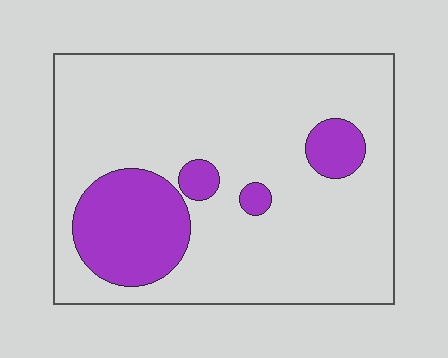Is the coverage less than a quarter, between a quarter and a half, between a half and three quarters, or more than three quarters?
Less than a quarter.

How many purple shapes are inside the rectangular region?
4.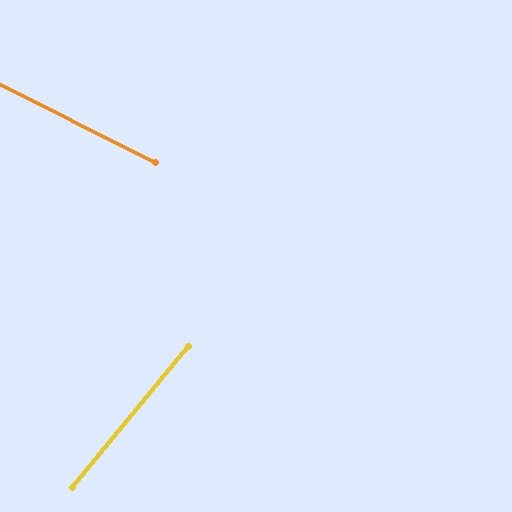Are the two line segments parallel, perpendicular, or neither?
Neither parallel nor perpendicular — they differ by about 78°.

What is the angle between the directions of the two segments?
Approximately 78 degrees.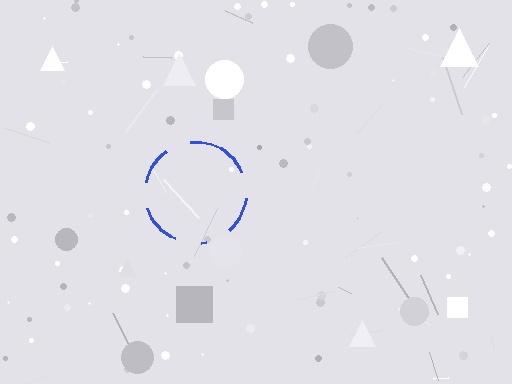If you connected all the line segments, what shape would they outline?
They would outline a circle.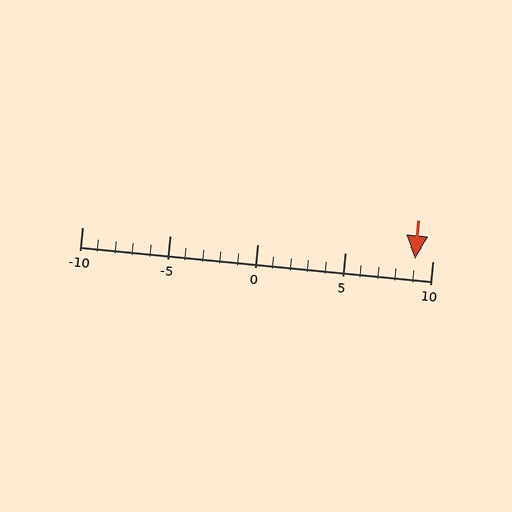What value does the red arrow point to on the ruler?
The red arrow points to approximately 9.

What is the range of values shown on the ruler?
The ruler shows values from -10 to 10.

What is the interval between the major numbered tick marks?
The major tick marks are spaced 5 units apart.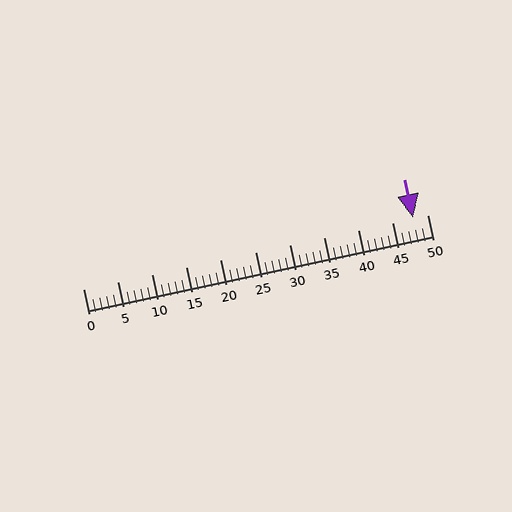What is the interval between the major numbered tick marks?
The major tick marks are spaced 5 units apart.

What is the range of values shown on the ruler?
The ruler shows values from 0 to 50.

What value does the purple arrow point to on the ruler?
The purple arrow points to approximately 48.